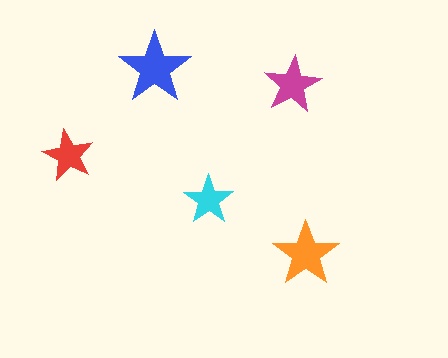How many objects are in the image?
There are 5 objects in the image.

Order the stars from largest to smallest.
the blue one, the orange one, the magenta one, the red one, the cyan one.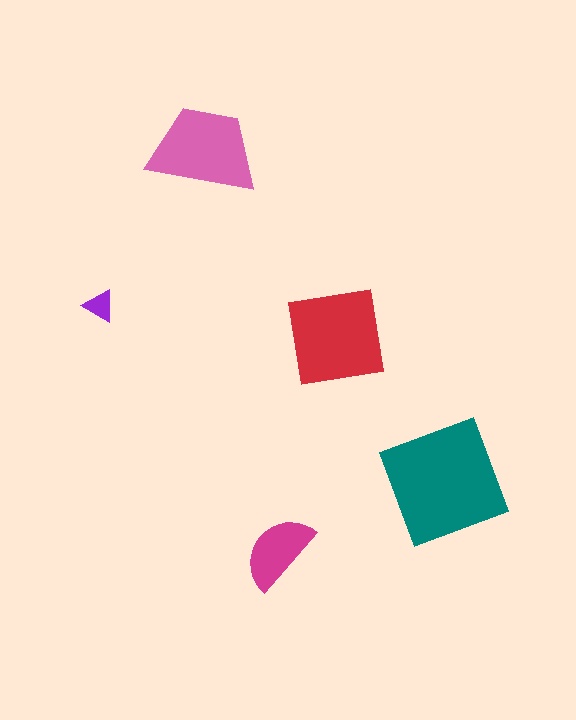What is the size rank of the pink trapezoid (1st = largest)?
3rd.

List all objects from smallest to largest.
The purple triangle, the magenta semicircle, the pink trapezoid, the red square, the teal square.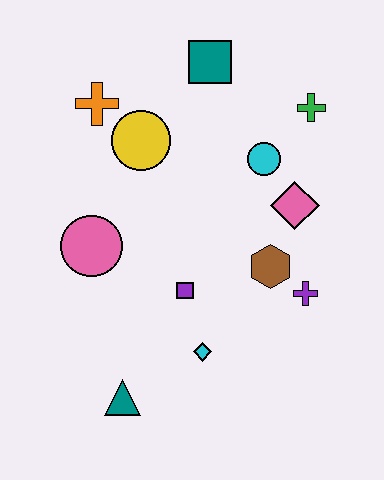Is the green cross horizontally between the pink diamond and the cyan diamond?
No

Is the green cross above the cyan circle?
Yes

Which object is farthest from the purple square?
The teal square is farthest from the purple square.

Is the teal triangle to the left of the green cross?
Yes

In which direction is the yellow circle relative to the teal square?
The yellow circle is below the teal square.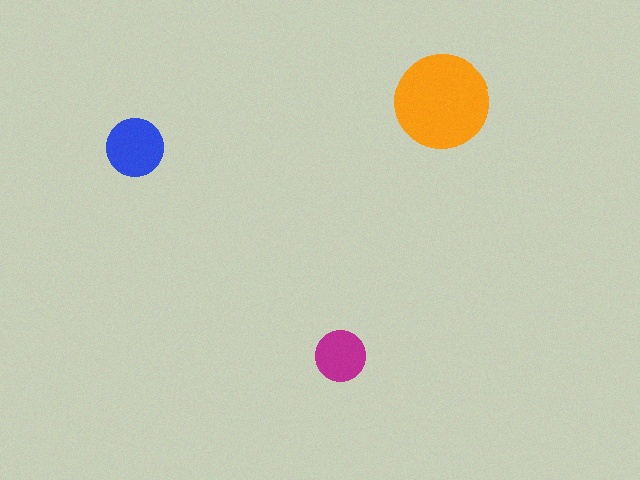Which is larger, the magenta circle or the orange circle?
The orange one.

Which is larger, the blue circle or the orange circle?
The orange one.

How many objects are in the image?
There are 3 objects in the image.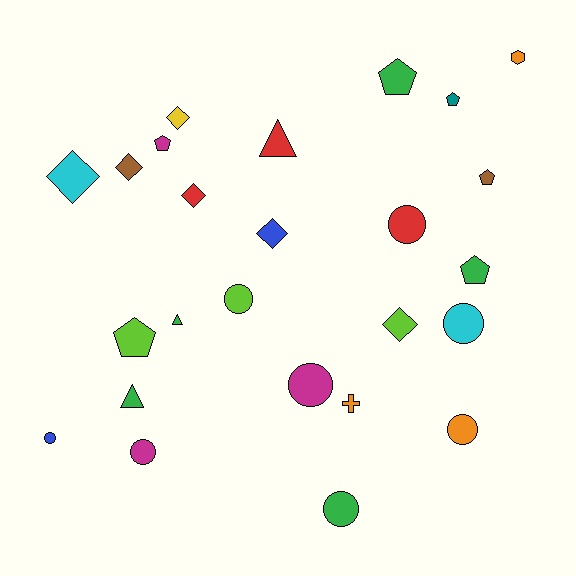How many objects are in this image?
There are 25 objects.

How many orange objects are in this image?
There are 3 orange objects.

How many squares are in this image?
There are no squares.